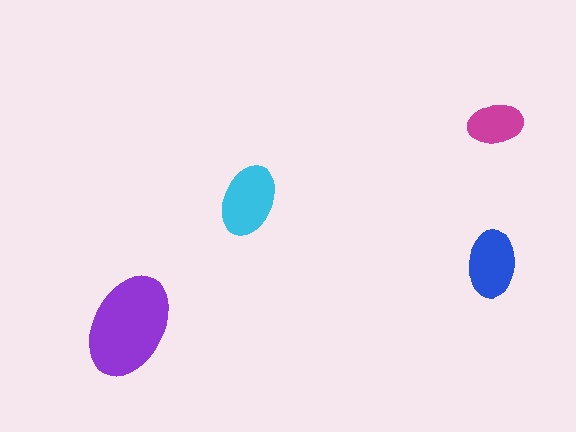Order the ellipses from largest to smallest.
the purple one, the cyan one, the blue one, the magenta one.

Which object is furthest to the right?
The magenta ellipse is rightmost.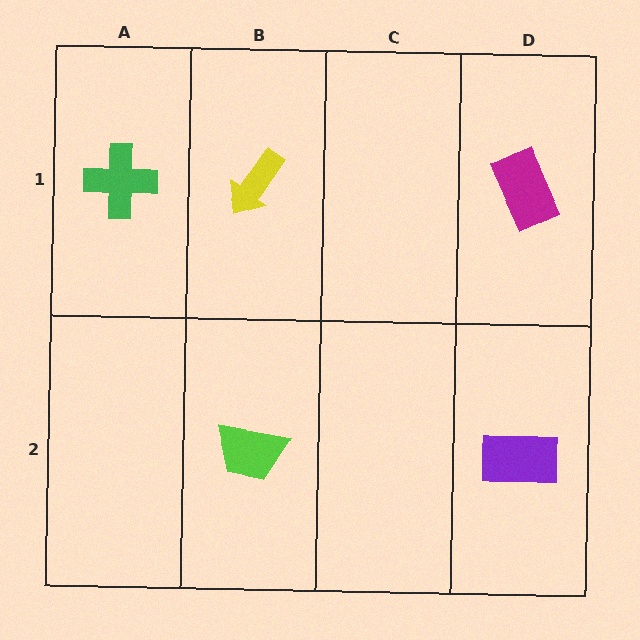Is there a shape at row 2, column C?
No, that cell is empty.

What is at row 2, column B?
A lime trapezoid.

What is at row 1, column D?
A magenta rectangle.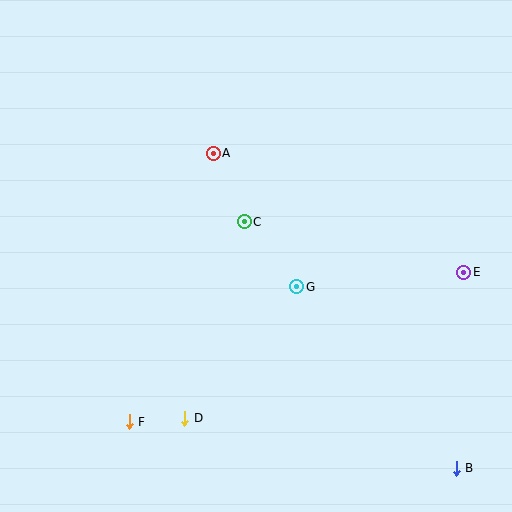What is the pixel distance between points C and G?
The distance between C and G is 84 pixels.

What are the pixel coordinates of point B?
Point B is at (456, 469).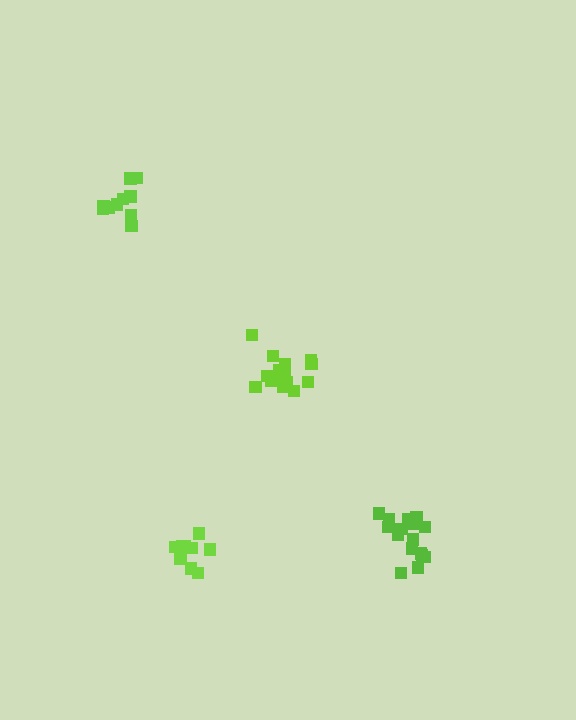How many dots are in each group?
Group 1: 10 dots, Group 2: 16 dots, Group 3: 15 dots, Group 4: 10 dots (51 total).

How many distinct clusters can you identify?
There are 4 distinct clusters.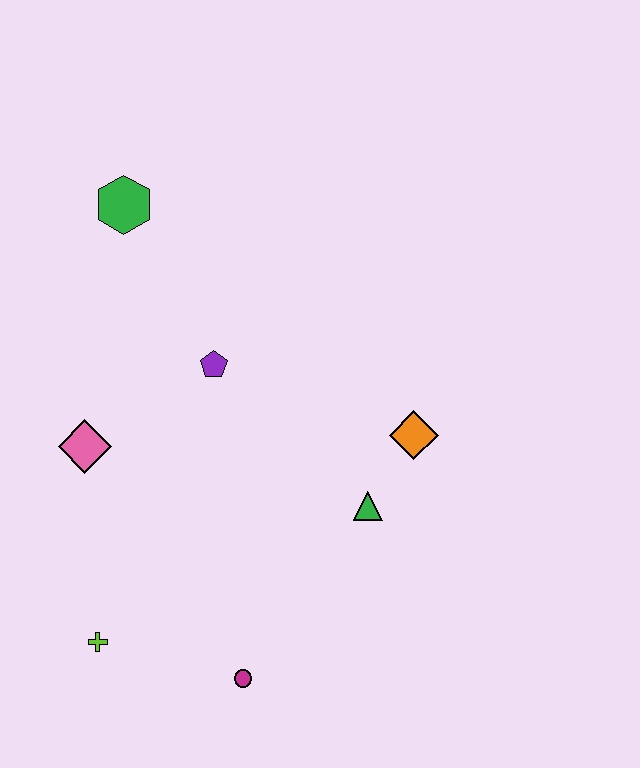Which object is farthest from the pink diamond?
The orange diamond is farthest from the pink diamond.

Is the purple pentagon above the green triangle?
Yes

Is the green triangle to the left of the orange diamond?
Yes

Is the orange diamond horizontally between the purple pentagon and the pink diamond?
No